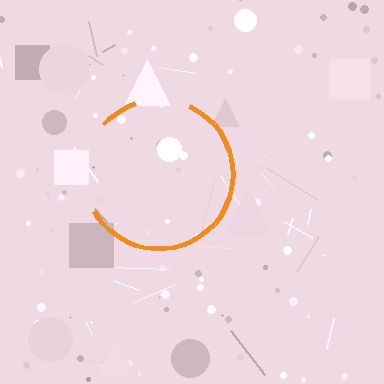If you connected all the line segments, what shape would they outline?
They would outline a circle.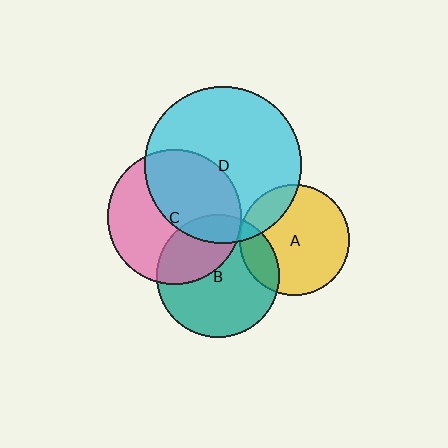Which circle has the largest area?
Circle D (cyan).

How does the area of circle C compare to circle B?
Approximately 1.2 times.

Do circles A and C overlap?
Yes.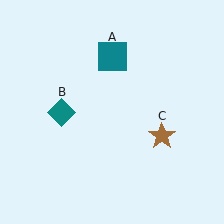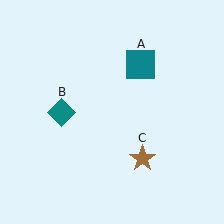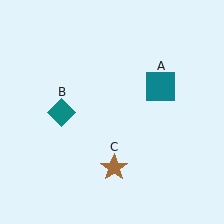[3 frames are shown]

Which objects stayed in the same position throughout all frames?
Teal diamond (object B) remained stationary.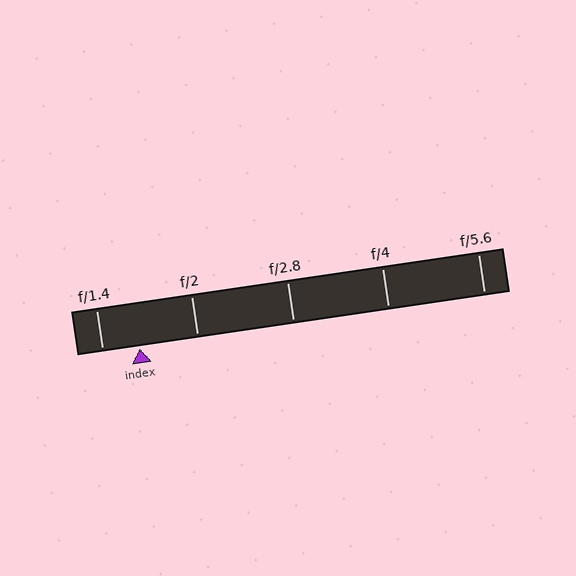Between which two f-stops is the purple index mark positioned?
The index mark is between f/1.4 and f/2.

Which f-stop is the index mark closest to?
The index mark is closest to f/1.4.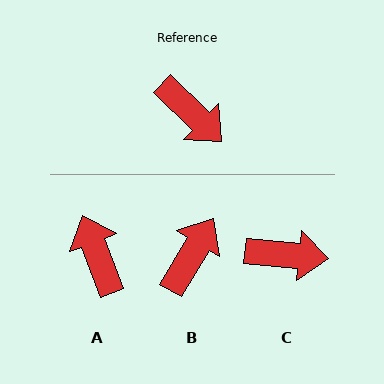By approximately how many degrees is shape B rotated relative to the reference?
Approximately 104 degrees counter-clockwise.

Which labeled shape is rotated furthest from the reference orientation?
A, about 155 degrees away.